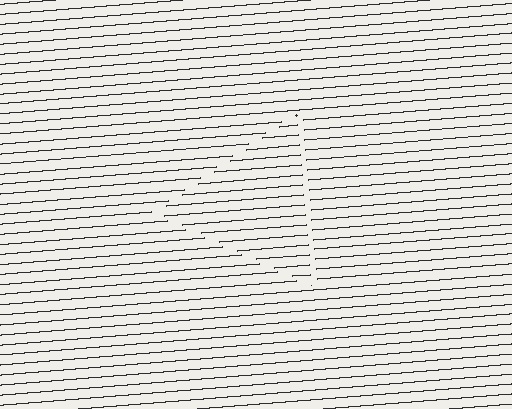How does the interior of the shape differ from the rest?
The interior of the shape contains the same grating, shifted by half a period — the contour is defined by the phase discontinuity where line-ends from the inner and outer gratings abut.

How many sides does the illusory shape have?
3 sides — the line-ends trace a triangle.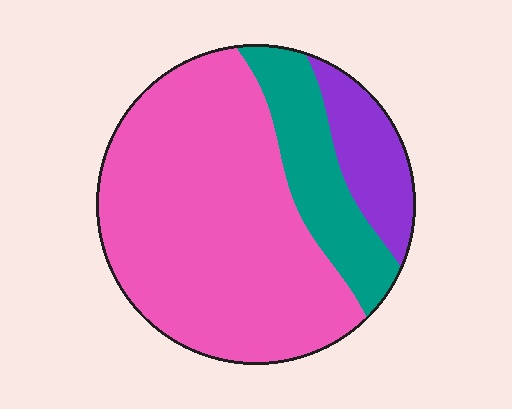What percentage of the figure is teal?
Teal takes up about one fifth (1/5) of the figure.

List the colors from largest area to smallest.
From largest to smallest: pink, teal, purple.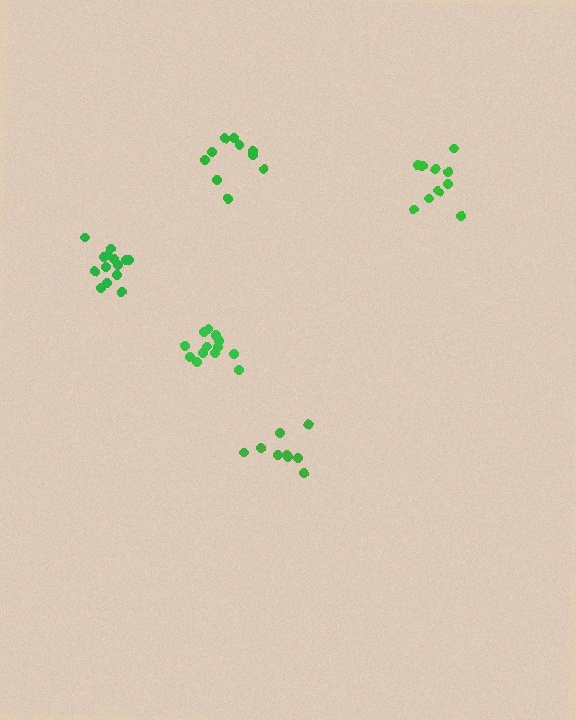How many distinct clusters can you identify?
There are 5 distinct clusters.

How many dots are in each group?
Group 1: 10 dots, Group 2: 11 dots, Group 3: 13 dots, Group 4: 9 dots, Group 5: 14 dots (57 total).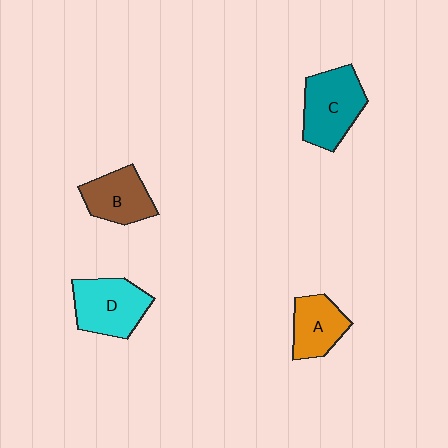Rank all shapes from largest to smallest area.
From largest to smallest: C (teal), D (cyan), B (brown), A (orange).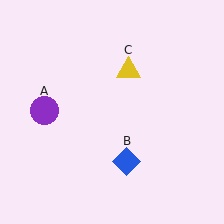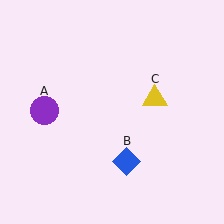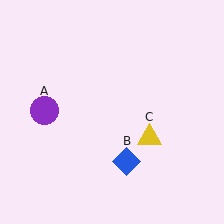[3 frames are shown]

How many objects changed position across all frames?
1 object changed position: yellow triangle (object C).